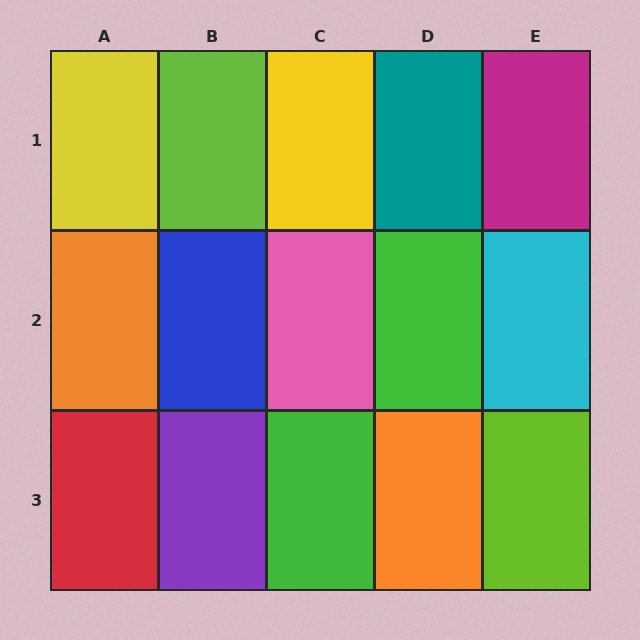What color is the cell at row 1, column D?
Teal.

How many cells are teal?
1 cell is teal.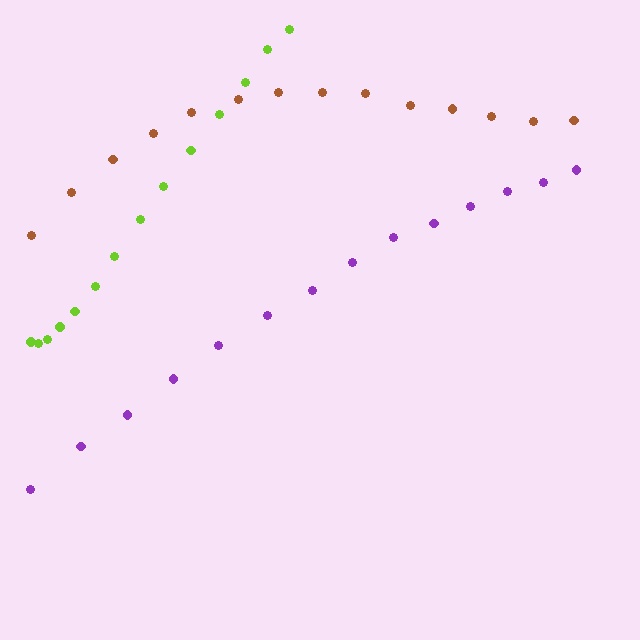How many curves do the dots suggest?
There are 3 distinct paths.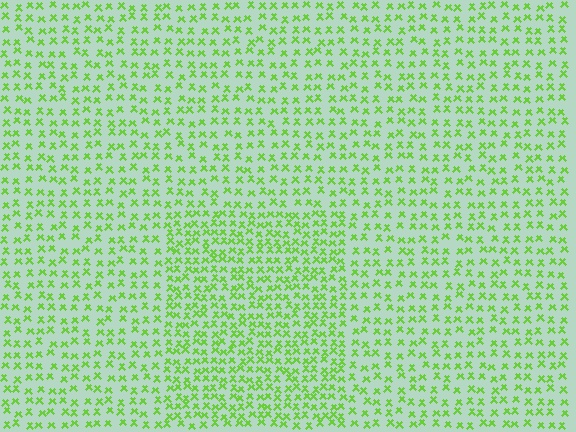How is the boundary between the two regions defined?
The boundary is defined by a change in element density (approximately 1.6x ratio). All elements are the same color, size, and shape.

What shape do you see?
I see a rectangle.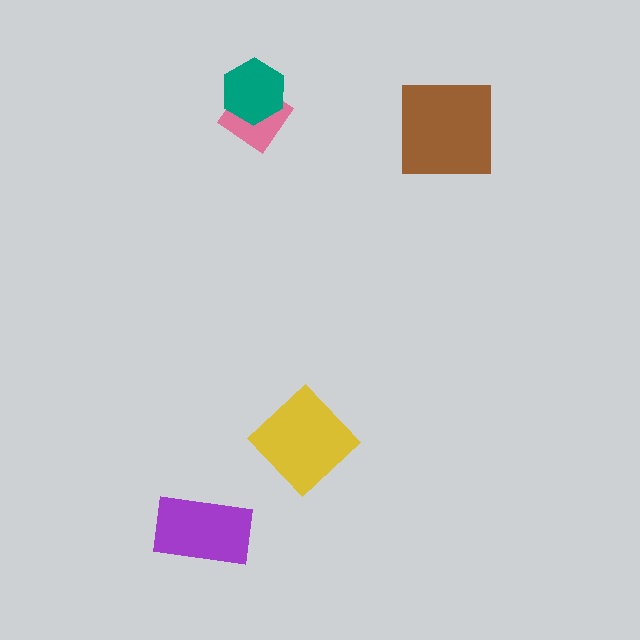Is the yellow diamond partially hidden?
No, no other shape covers it.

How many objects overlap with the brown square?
0 objects overlap with the brown square.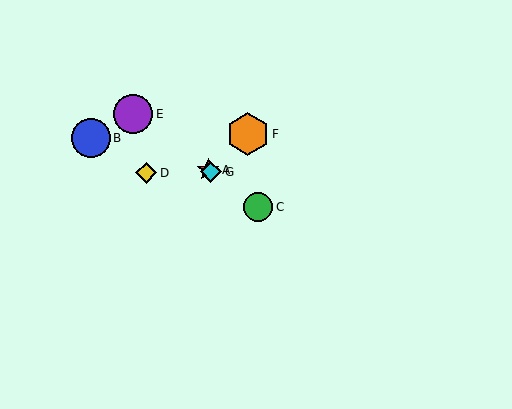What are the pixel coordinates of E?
Object E is at (133, 114).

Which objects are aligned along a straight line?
Objects A, C, E, G are aligned along a straight line.